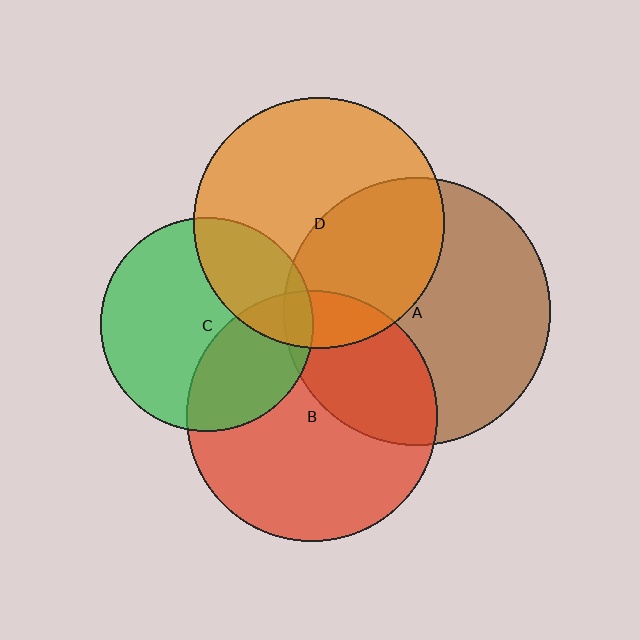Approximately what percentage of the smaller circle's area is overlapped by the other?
Approximately 15%.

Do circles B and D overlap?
Yes.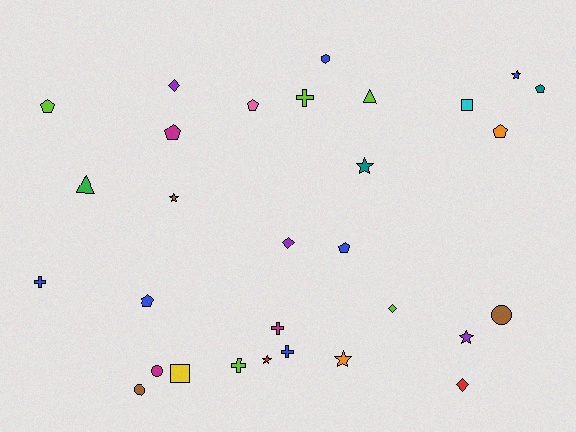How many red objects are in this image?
There are 2 red objects.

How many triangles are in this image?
There are 2 triangles.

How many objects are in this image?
There are 30 objects.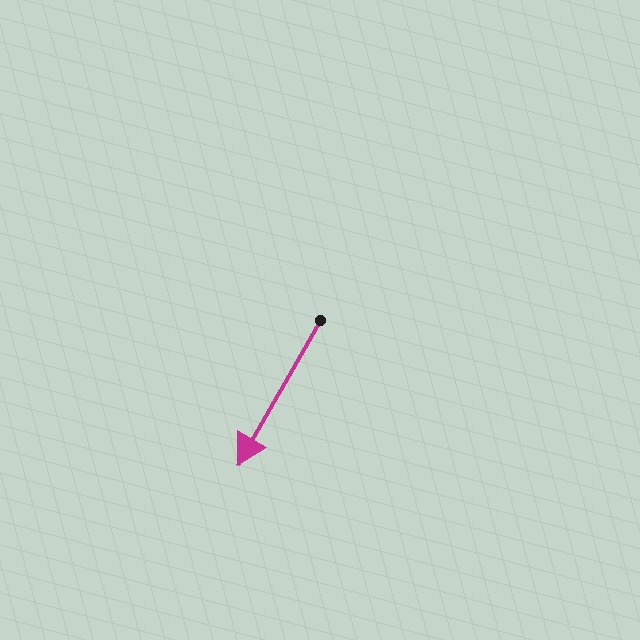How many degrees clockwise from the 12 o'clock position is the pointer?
Approximately 210 degrees.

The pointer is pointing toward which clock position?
Roughly 7 o'clock.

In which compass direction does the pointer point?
Southwest.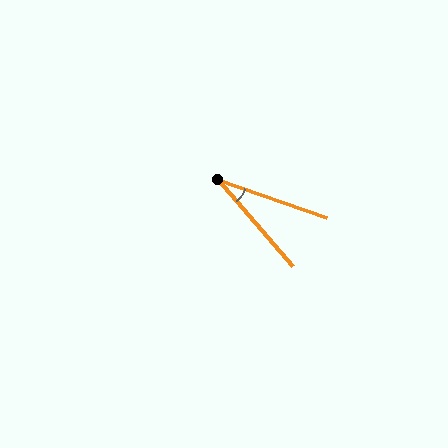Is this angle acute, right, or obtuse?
It is acute.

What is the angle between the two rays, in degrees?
Approximately 30 degrees.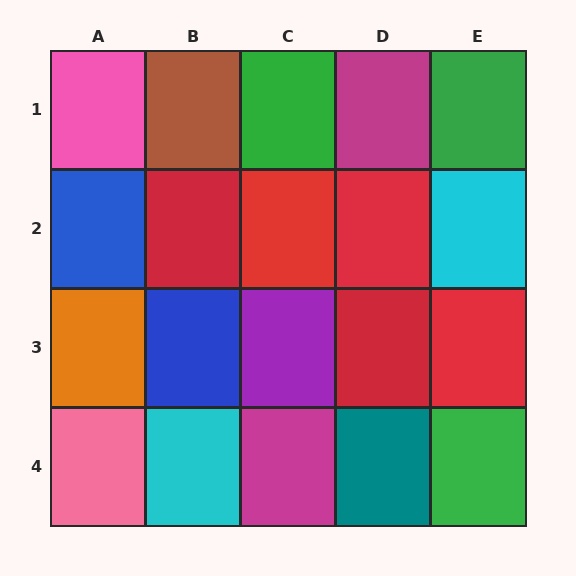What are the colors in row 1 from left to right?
Pink, brown, green, magenta, green.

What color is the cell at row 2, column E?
Cyan.